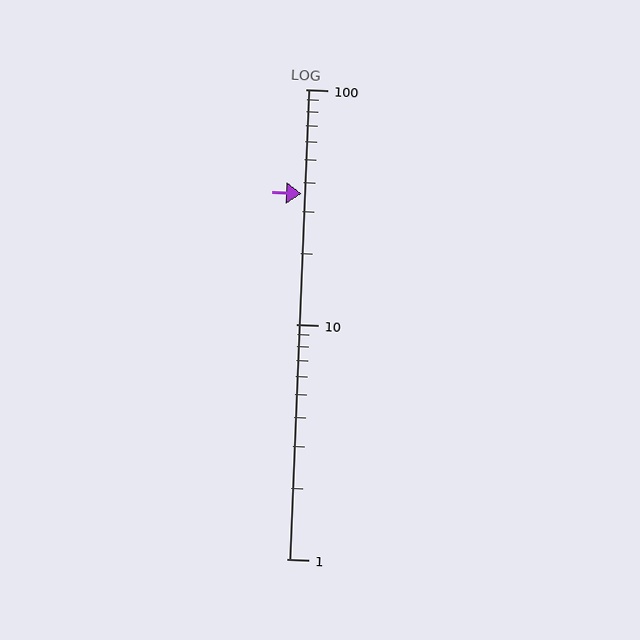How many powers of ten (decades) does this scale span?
The scale spans 2 decades, from 1 to 100.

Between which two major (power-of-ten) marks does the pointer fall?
The pointer is between 10 and 100.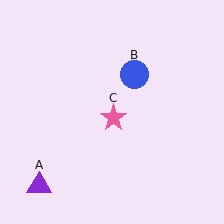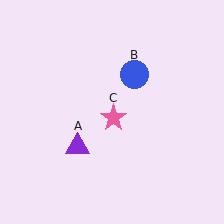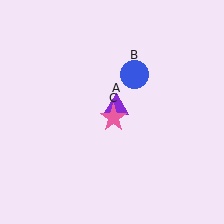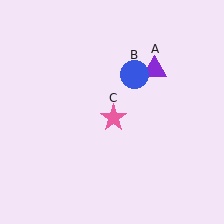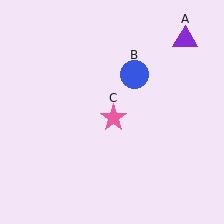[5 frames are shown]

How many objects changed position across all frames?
1 object changed position: purple triangle (object A).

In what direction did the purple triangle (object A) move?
The purple triangle (object A) moved up and to the right.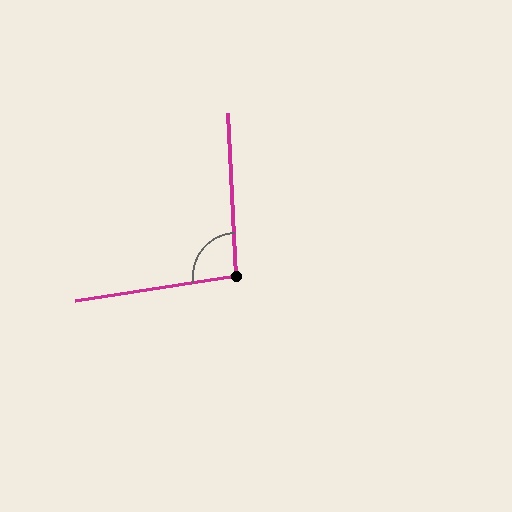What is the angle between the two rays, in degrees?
Approximately 96 degrees.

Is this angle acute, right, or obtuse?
It is obtuse.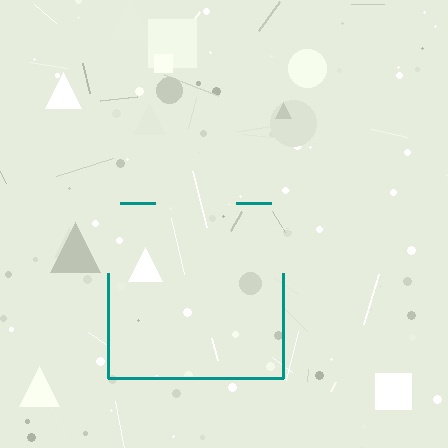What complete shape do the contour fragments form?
The contour fragments form a square.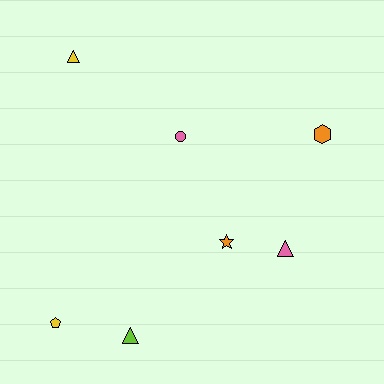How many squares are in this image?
There are no squares.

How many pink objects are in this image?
There are 2 pink objects.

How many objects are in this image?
There are 7 objects.